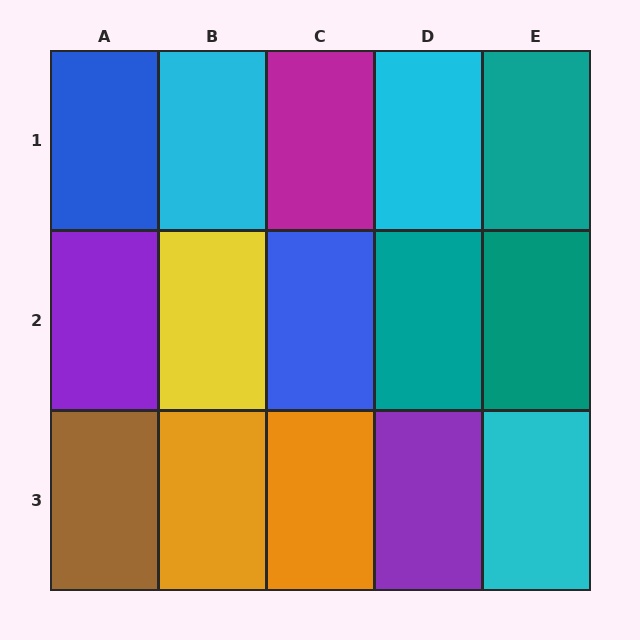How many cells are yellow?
1 cell is yellow.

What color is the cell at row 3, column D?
Purple.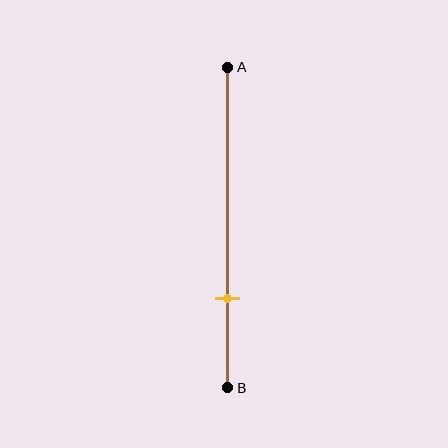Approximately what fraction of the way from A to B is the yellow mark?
The yellow mark is approximately 70% of the way from A to B.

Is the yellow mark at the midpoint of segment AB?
No, the mark is at about 70% from A, not at the 50% midpoint.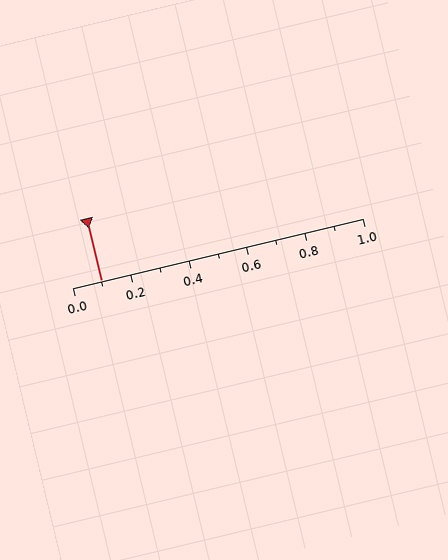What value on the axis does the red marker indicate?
The marker indicates approximately 0.1.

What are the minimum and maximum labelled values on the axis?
The axis runs from 0.0 to 1.0.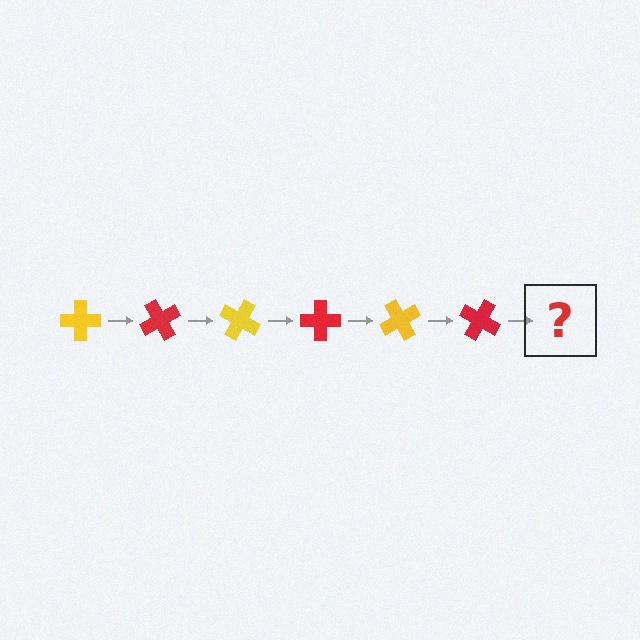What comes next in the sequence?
The next element should be a yellow cross, rotated 360 degrees from the start.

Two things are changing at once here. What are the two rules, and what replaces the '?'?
The two rules are that it rotates 60 degrees each step and the color cycles through yellow and red. The '?' should be a yellow cross, rotated 360 degrees from the start.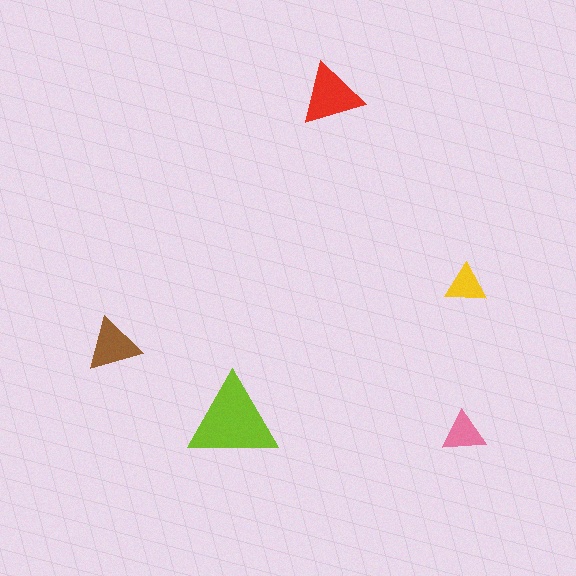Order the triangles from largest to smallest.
the lime one, the red one, the brown one, the pink one, the yellow one.